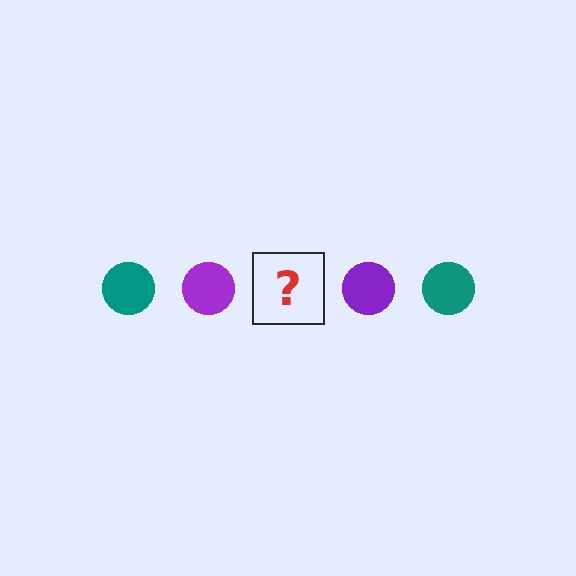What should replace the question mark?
The question mark should be replaced with a teal circle.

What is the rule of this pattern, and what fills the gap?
The rule is that the pattern cycles through teal, purple circles. The gap should be filled with a teal circle.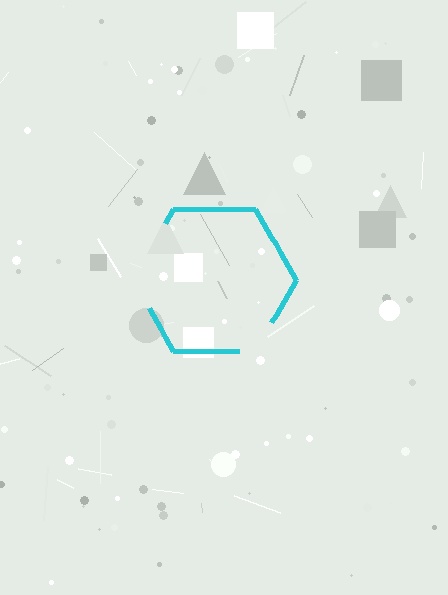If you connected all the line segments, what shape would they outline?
They would outline a hexagon.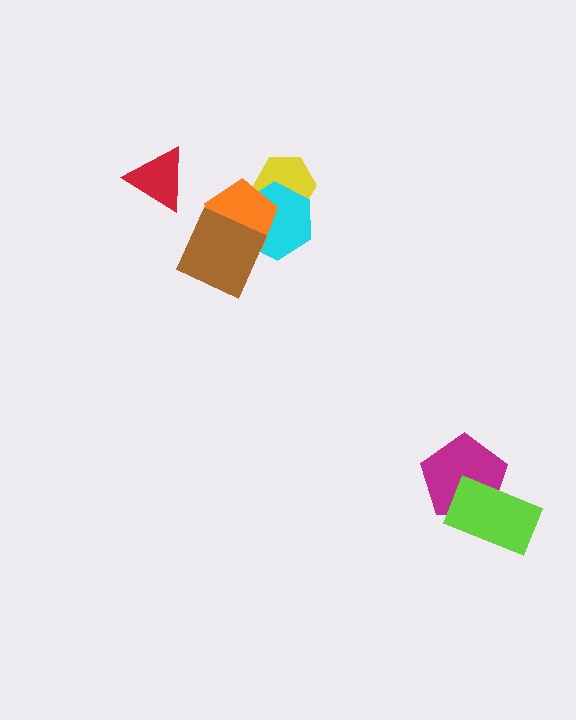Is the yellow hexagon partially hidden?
Yes, it is partially covered by another shape.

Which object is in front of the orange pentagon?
The brown diamond is in front of the orange pentagon.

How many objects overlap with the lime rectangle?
1 object overlaps with the lime rectangle.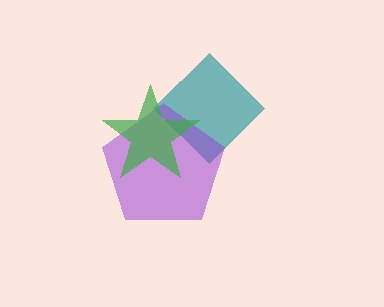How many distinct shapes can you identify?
There are 3 distinct shapes: a teal diamond, a purple pentagon, a green star.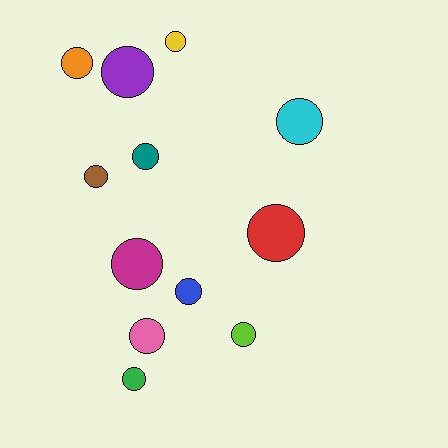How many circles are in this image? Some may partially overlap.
There are 12 circles.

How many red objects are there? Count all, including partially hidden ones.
There is 1 red object.